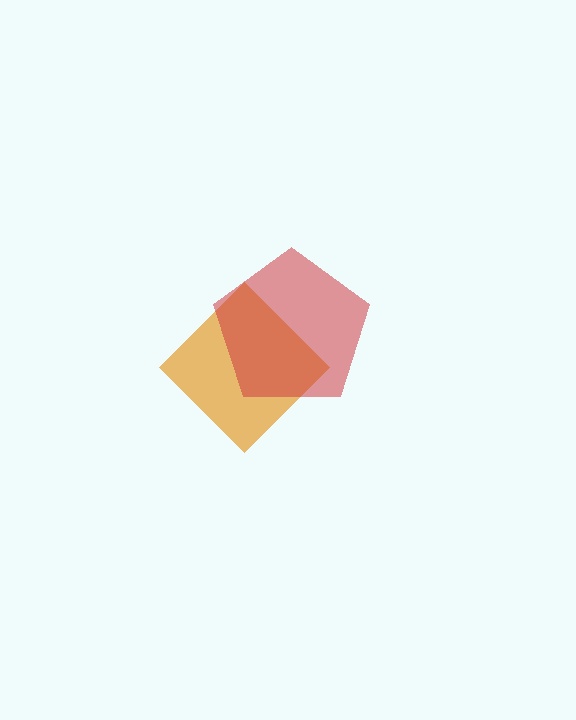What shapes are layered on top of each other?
The layered shapes are: an orange diamond, a red pentagon.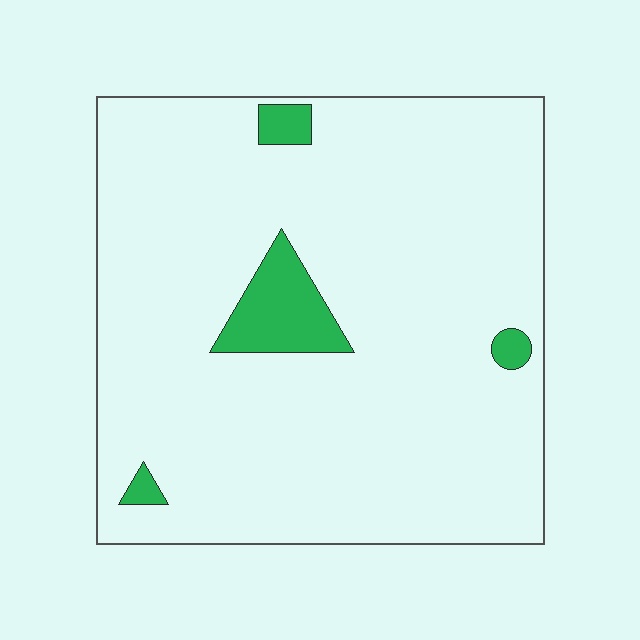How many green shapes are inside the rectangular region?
4.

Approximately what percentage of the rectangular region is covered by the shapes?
Approximately 5%.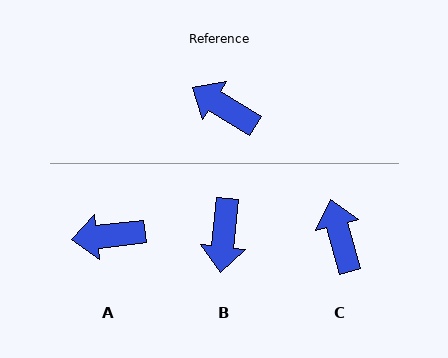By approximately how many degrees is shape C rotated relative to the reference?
Approximately 43 degrees clockwise.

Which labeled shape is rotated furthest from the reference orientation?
B, about 116 degrees away.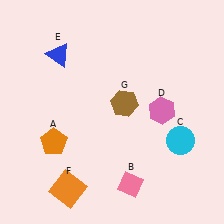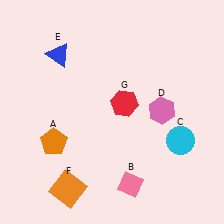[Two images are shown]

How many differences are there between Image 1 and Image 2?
There is 1 difference between the two images.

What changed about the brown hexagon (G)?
In Image 1, G is brown. In Image 2, it changed to red.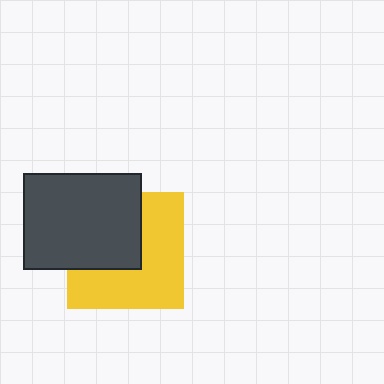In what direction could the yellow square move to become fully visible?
The yellow square could move toward the lower-right. That would shift it out from behind the dark gray rectangle entirely.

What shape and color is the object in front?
The object in front is a dark gray rectangle.